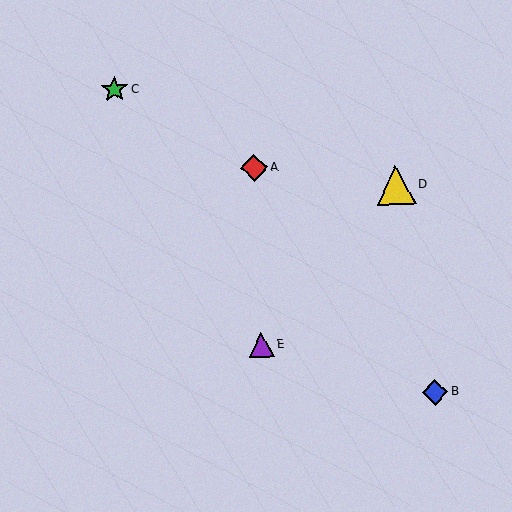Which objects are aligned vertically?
Objects A, E are aligned vertically.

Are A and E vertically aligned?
Yes, both are at x≈254.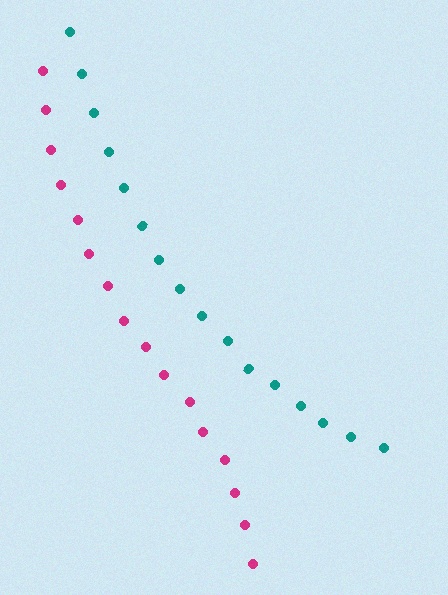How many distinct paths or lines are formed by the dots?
There are 2 distinct paths.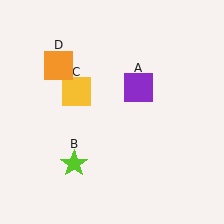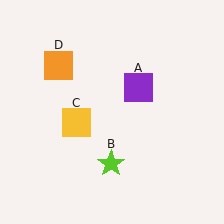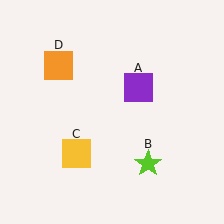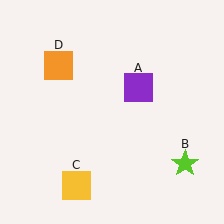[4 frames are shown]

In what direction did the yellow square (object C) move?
The yellow square (object C) moved down.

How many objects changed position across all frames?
2 objects changed position: lime star (object B), yellow square (object C).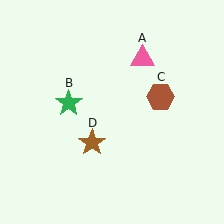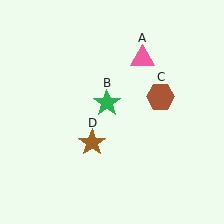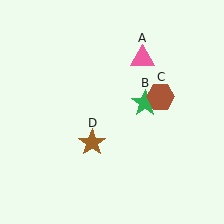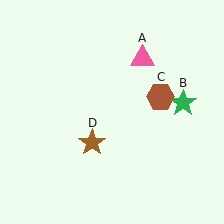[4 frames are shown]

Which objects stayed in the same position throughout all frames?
Pink triangle (object A) and brown hexagon (object C) and brown star (object D) remained stationary.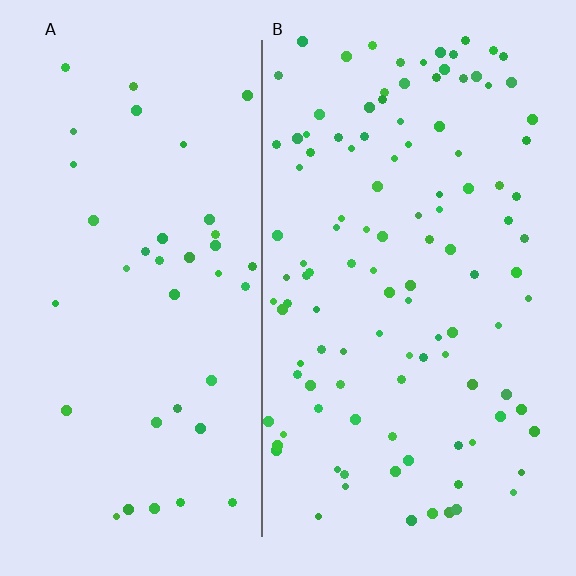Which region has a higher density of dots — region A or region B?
B (the right).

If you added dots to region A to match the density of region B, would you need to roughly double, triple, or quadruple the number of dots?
Approximately triple.